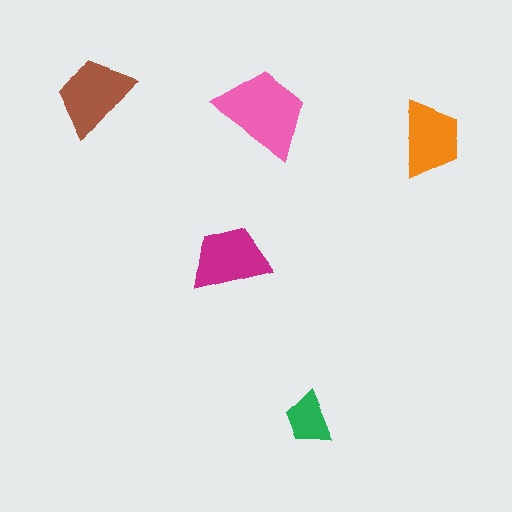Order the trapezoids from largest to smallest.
the pink one, the brown one, the magenta one, the orange one, the green one.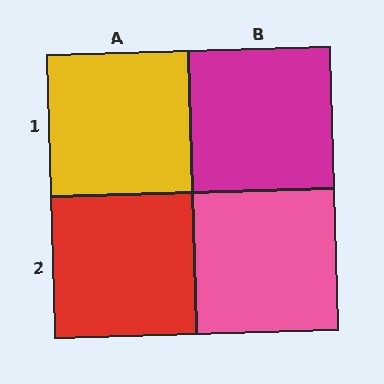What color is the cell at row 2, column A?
Red.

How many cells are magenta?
1 cell is magenta.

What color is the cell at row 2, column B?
Pink.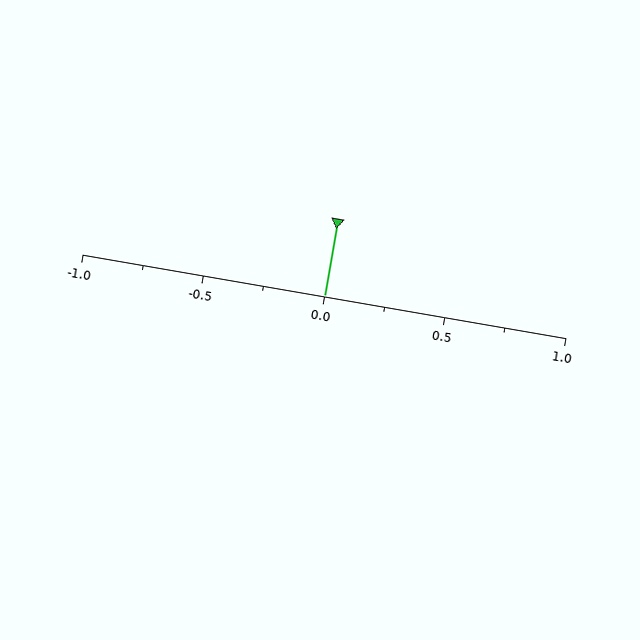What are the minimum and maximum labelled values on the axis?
The axis runs from -1.0 to 1.0.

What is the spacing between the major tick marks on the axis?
The major ticks are spaced 0.5 apart.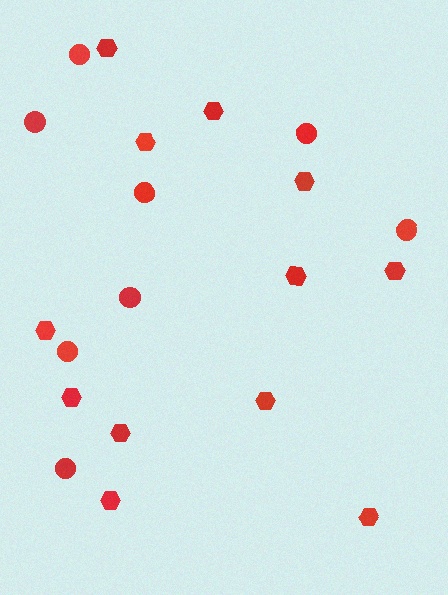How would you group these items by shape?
There are 2 groups: one group of circles (8) and one group of hexagons (12).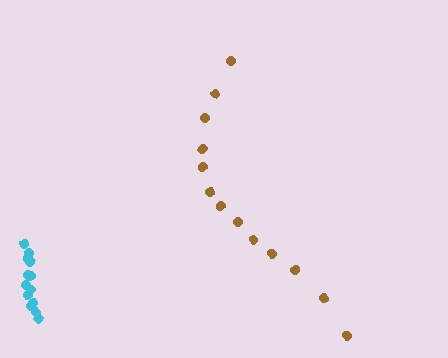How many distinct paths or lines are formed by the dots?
There are 2 distinct paths.